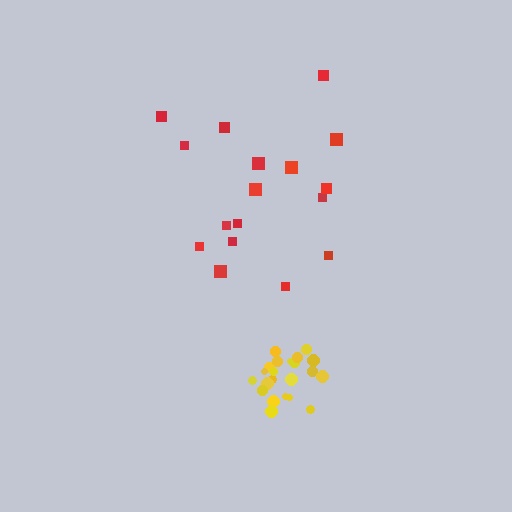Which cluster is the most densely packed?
Yellow.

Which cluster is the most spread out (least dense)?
Red.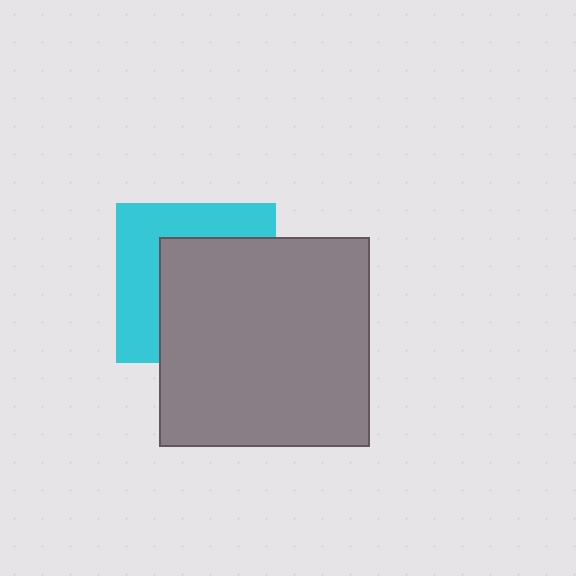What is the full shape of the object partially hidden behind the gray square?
The partially hidden object is a cyan square.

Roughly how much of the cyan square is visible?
A small part of it is visible (roughly 43%).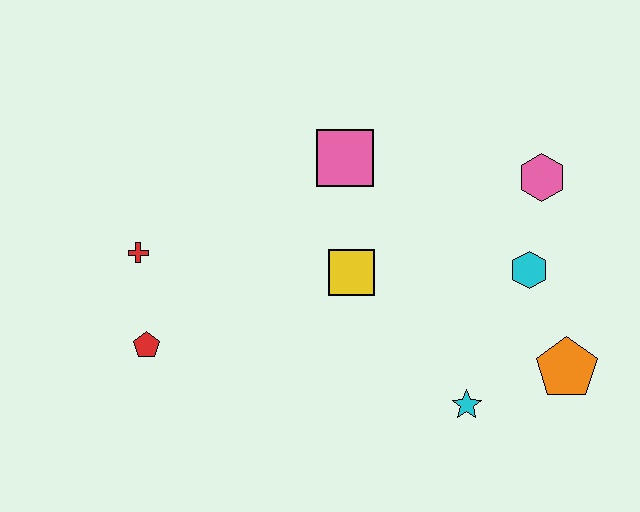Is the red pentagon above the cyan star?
Yes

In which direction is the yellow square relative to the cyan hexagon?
The yellow square is to the left of the cyan hexagon.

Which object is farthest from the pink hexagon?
The red pentagon is farthest from the pink hexagon.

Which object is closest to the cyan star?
The orange pentagon is closest to the cyan star.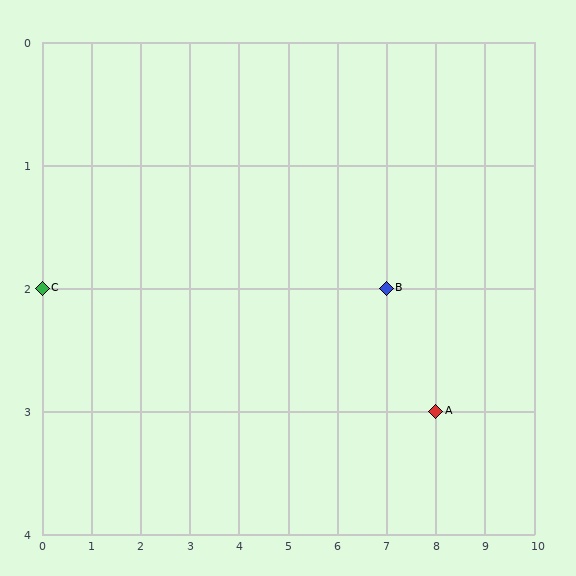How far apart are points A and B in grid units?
Points A and B are 1 column and 1 row apart (about 1.4 grid units diagonally).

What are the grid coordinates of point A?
Point A is at grid coordinates (8, 3).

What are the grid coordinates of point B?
Point B is at grid coordinates (7, 2).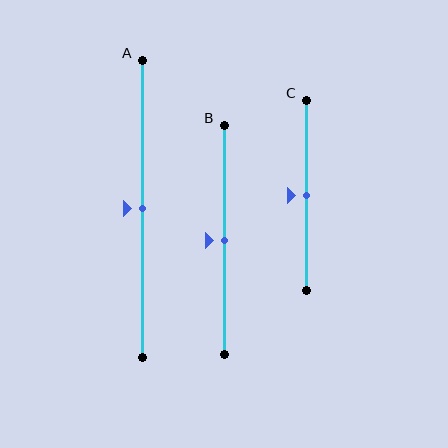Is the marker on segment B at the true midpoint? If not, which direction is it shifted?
Yes, the marker on segment B is at the true midpoint.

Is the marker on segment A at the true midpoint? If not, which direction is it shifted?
Yes, the marker on segment A is at the true midpoint.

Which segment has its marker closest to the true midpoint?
Segment A has its marker closest to the true midpoint.